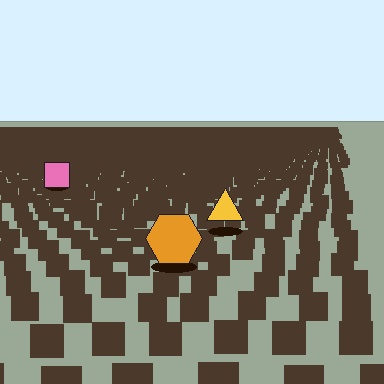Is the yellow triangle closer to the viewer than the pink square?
Yes. The yellow triangle is closer — you can tell from the texture gradient: the ground texture is coarser near it.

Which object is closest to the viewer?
The orange hexagon is closest. The texture marks near it are larger and more spread out.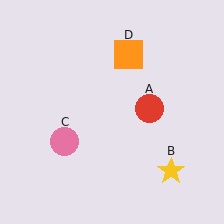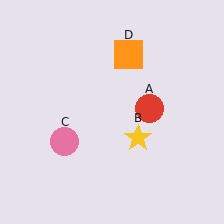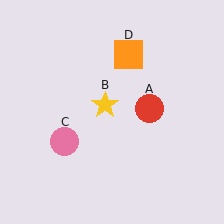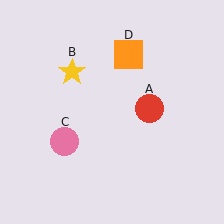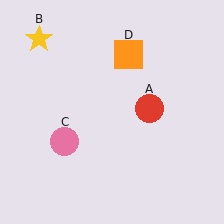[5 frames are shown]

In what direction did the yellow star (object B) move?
The yellow star (object B) moved up and to the left.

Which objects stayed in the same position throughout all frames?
Red circle (object A) and pink circle (object C) and orange square (object D) remained stationary.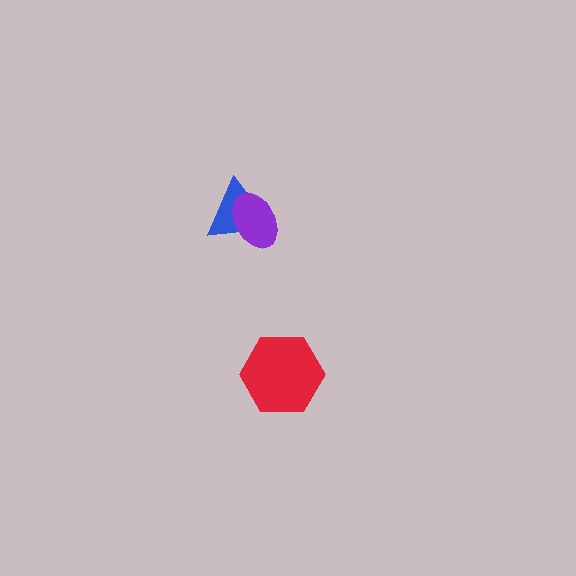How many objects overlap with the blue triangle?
1 object overlaps with the blue triangle.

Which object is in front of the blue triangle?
The purple ellipse is in front of the blue triangle.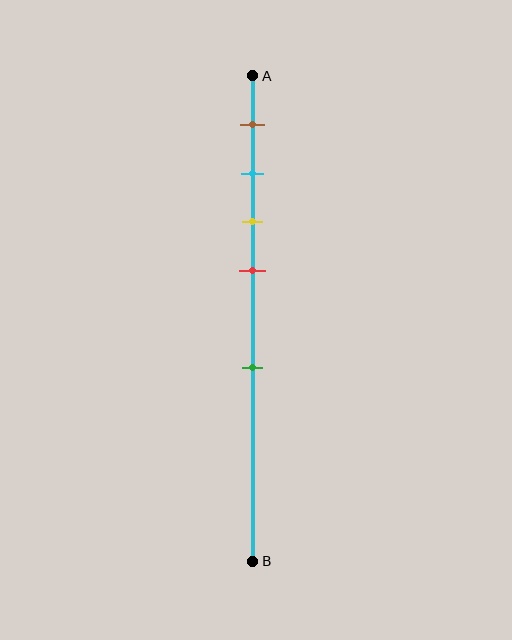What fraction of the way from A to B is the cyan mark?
The cyan mark is approximately 20% (0.2) of the way from A to B.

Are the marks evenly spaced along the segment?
No, the marks are not evenly spaced.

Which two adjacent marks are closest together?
The cyan and yellow marks are the closest adjacent pair.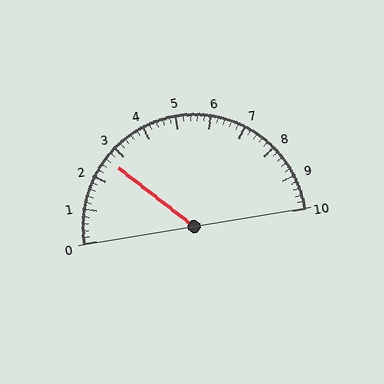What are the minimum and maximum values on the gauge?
The gauge ranges from 0 to 10.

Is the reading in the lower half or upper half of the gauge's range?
The reading is in the lower half of the range (0 to 10).